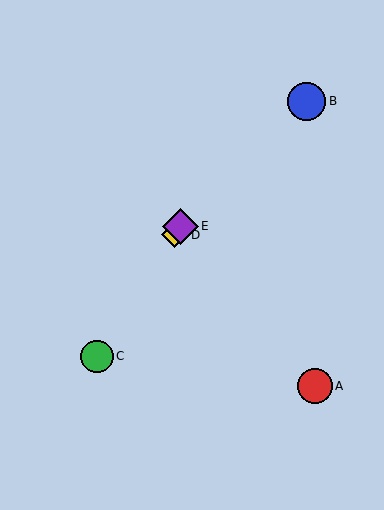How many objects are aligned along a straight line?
3 objects (C, D, E) are aligned along a straight line.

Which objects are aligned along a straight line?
Objects C, D, E are aligned along a straight line.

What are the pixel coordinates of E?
Object E is at (180, 226).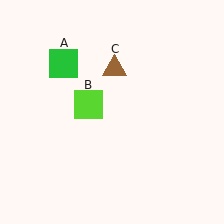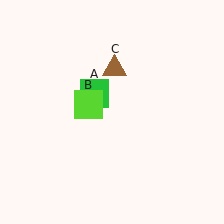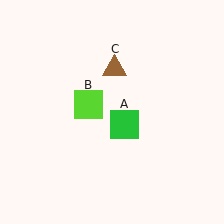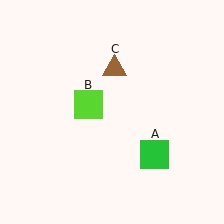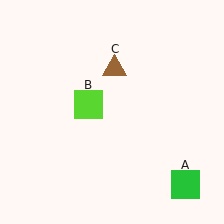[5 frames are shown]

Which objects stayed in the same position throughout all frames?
Lime square (object B) and brown triangle (object C) remained stationary.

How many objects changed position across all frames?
1 object changed position: green square (object A).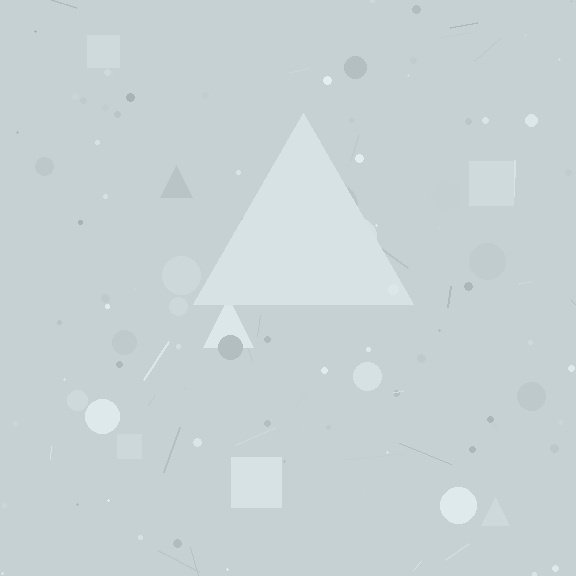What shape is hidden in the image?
A triangle is hidden in the image.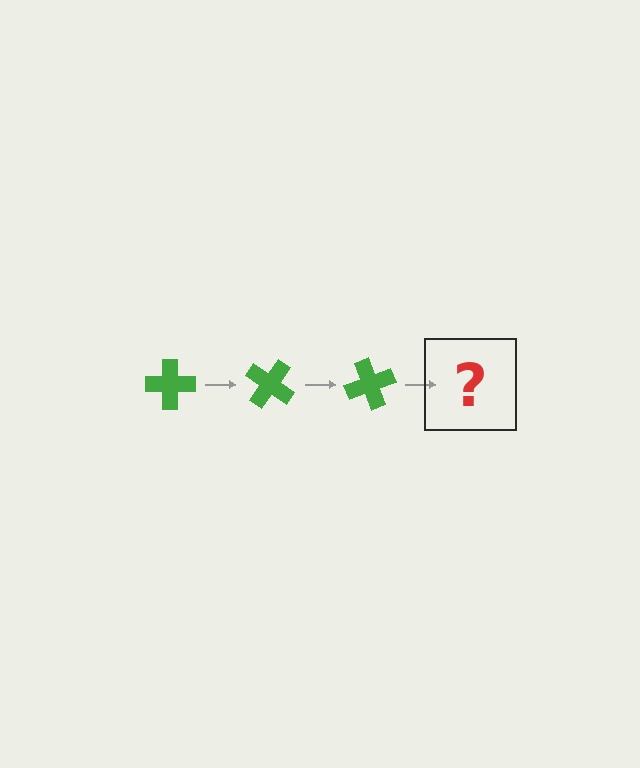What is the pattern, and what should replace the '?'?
The pattern is that the cross rotates 35 degrees each step. The '?' should be a green cross rotated 105 degrees.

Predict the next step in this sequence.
The next step is a green cross rotated 105 degrees.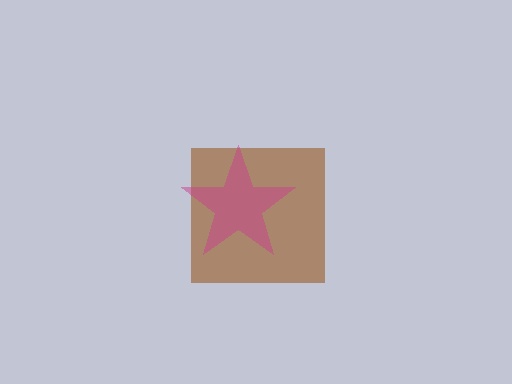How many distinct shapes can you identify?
There are 2 distinct shapes: a brown square, a magenta star.